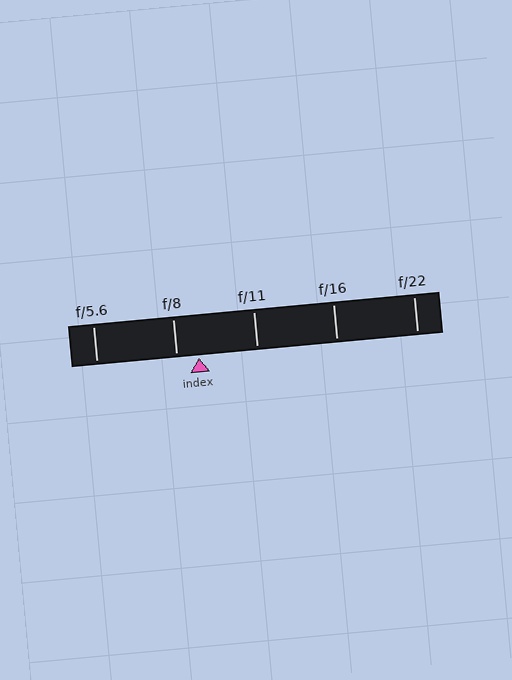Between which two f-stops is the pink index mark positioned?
The index mark is between f/8 and f/11.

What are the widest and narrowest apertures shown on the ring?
The widest aperture shown is f/5.6 and the narrowest is f/22.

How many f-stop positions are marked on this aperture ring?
There are 5 f-stop positions marked.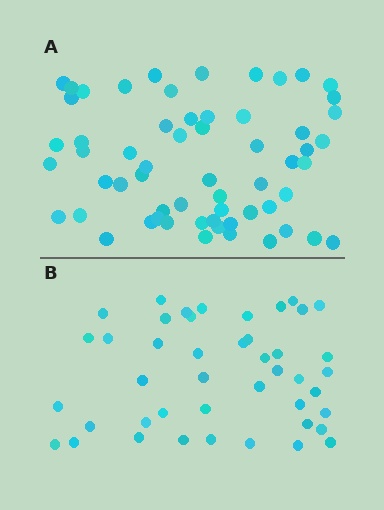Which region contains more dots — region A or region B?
Region A (the top region) has more dots.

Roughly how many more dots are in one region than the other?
Region A has approximately 15 more dots than region B.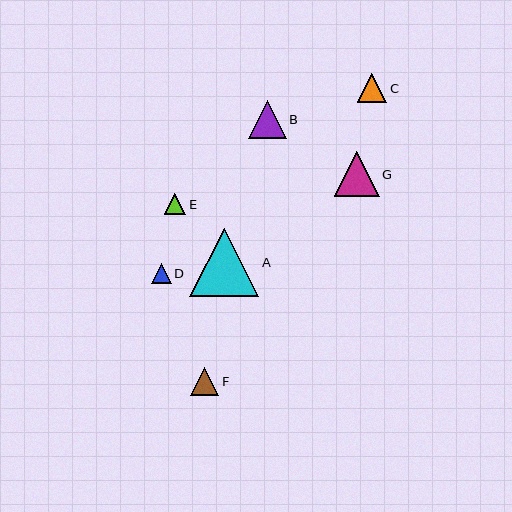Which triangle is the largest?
Triangle A is the largest with a size of approximately 69 pixels.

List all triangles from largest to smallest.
From largest to smallest: A, G, B, C, F, E, D.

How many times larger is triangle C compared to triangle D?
Triangle C is approximately 1.4 times the size of triangle D.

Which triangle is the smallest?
Triangle D is the smallest with a size of approximately 20 pixels.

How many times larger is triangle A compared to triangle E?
Triangle A is approximately 3.2 times the size of triangle E.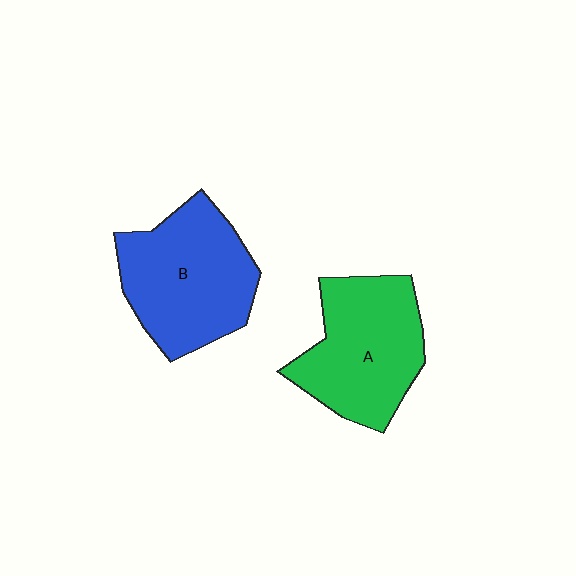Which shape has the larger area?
Shape B (blue).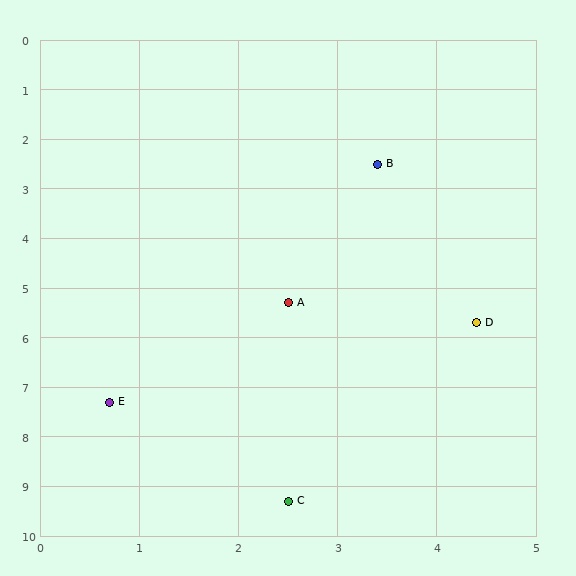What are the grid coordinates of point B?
Point B is at approximately (3.4, 2.5).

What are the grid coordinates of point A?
Point A is at approximately (2.5, 5.3).